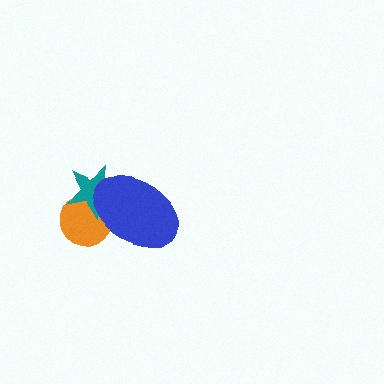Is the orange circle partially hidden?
Yes, it is partially covered by another shape.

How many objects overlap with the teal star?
2 objects overlap with the teal star.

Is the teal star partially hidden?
Yes, it is partially covered by another shape.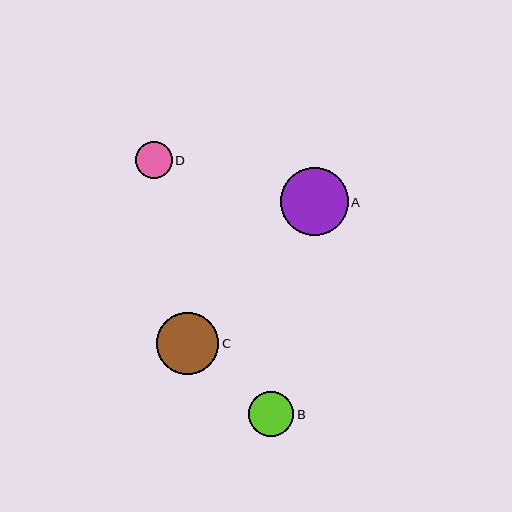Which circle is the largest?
Circle A is the largest with a size of approximately 68 pixels.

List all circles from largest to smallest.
From largest to smallest: A, C, B, D.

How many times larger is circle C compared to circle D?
Circle C is approximately 1.7 times the size of circle D.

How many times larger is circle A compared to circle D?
Circle A is approximately 1.9 times the size of circle D.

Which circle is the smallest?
Circle D is the smallest with a size of approximately 36 pixels.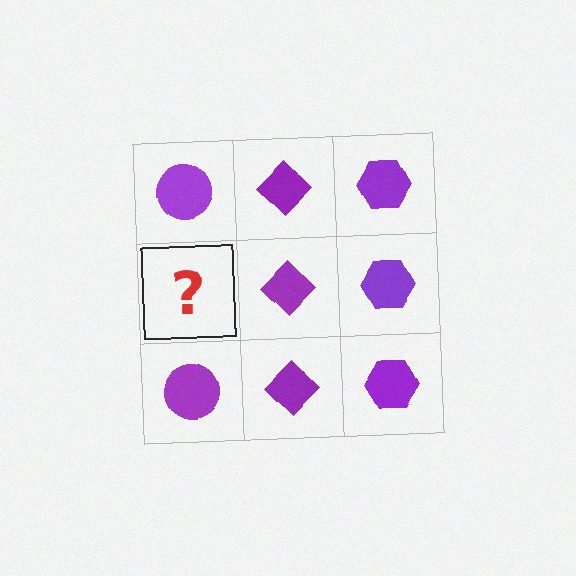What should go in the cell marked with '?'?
The missing cell should contain a purple circle.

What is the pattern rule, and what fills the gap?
The rule is that each column has a consistent shape. The gap should be filled with a purple circle.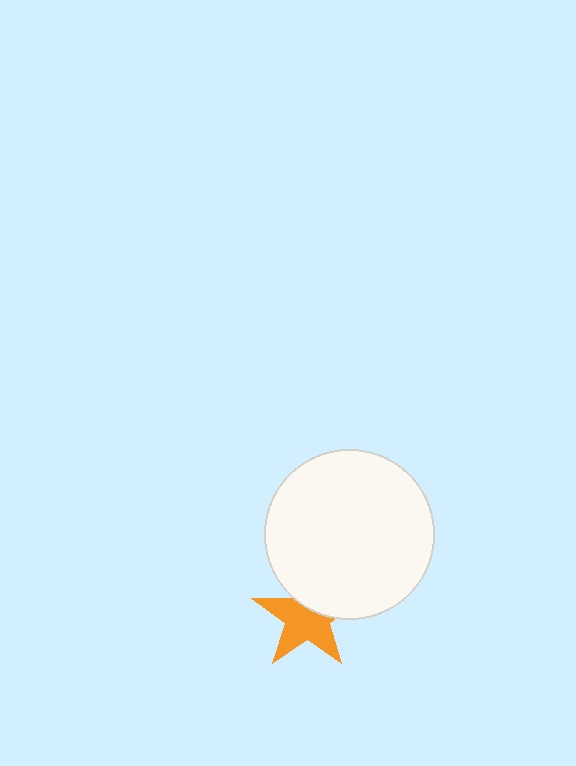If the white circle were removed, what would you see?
You would see the complete orange star.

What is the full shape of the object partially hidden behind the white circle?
The partially hidden object is an orange star.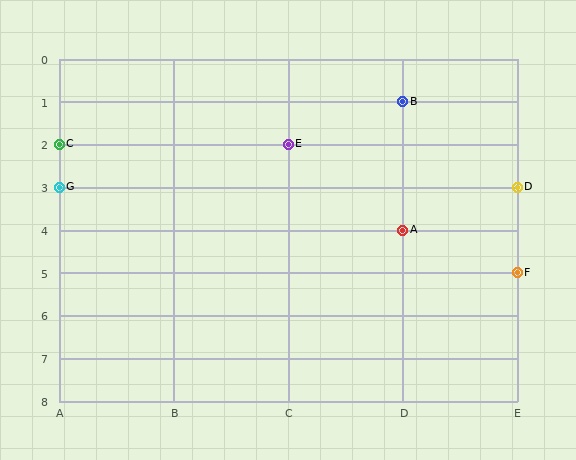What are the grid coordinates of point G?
Point G is at grid coordinates (A, 3).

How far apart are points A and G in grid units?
Points A and G are 3 columns and 1 row apart (about 3.2 grid units diagonally).